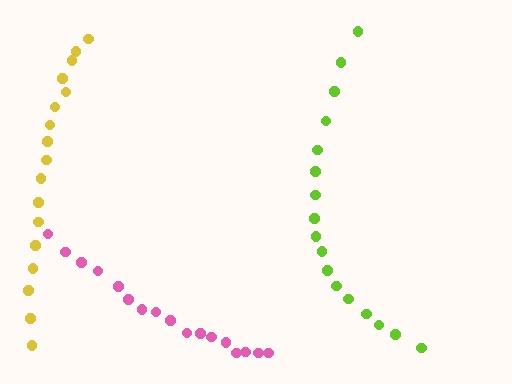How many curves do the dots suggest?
There are 3 distinct paths.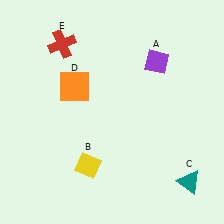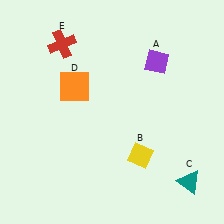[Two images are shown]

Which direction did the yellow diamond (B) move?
The yellow diamond (B) moved right.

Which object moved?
The yellow diamond (B) moved right.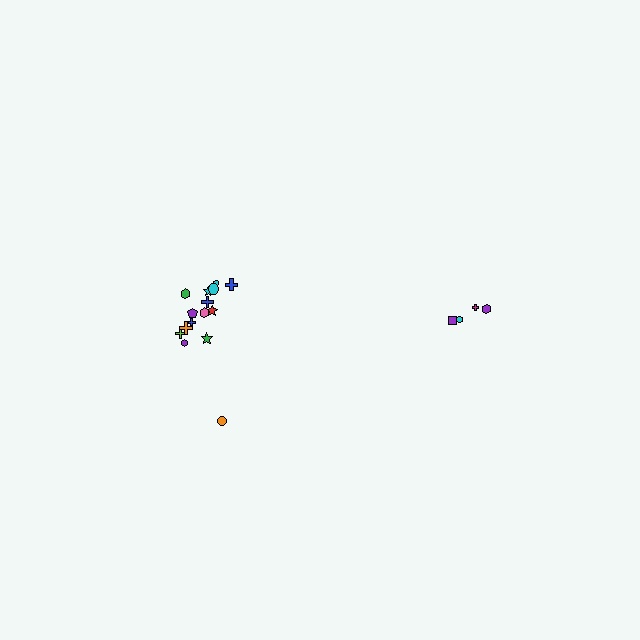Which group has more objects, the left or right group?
The left group.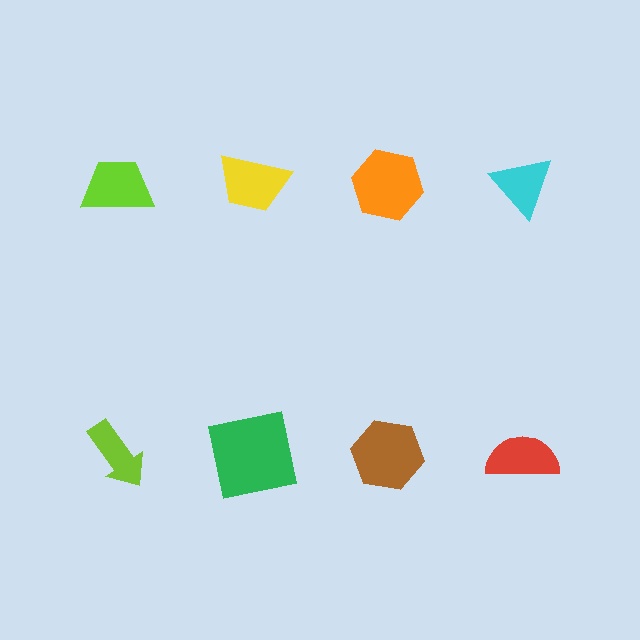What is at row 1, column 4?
A cyan triangle.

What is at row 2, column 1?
A lime arrow.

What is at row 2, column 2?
A green square.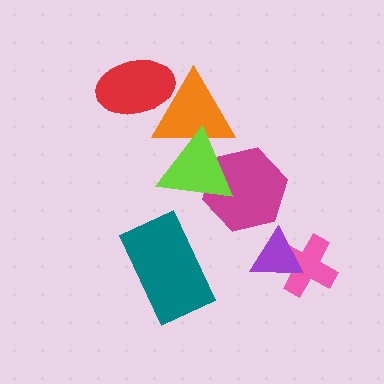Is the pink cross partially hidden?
Yes, it is partially covered by another shape.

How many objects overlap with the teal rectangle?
0 objects overlap with the teal rectangle.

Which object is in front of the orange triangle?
The lime triangle is in front of the orange triangle.